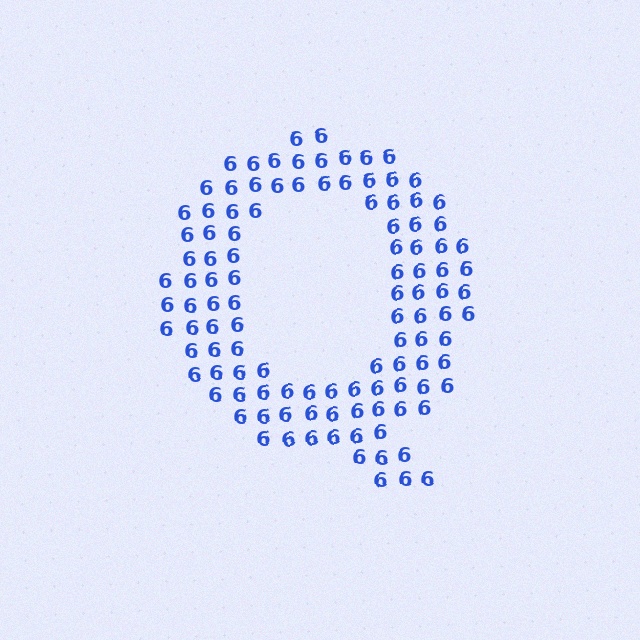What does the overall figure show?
The overall figure shows the letter Q.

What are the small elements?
The small elements are digit 6's.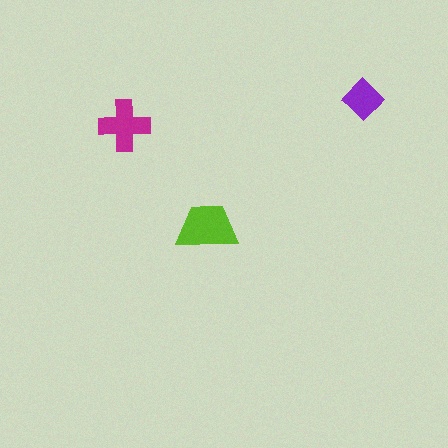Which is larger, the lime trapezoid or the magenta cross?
The lime trapezoid.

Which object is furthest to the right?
The purple diamond is rightmost.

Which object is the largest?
The lime trapezoid.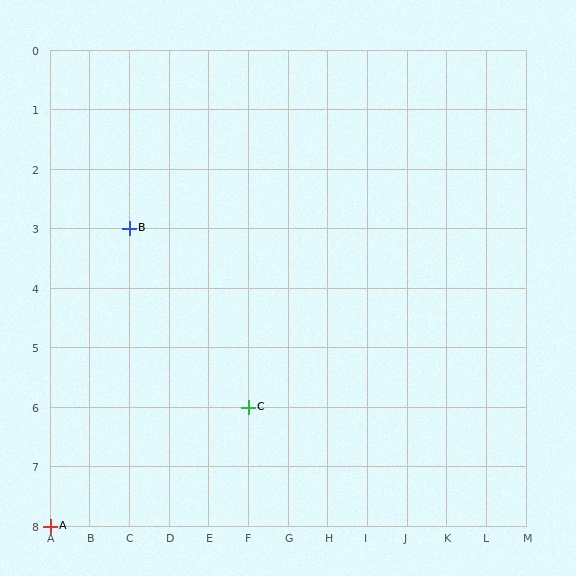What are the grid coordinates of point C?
Point C is at grid coordinates (F, 6).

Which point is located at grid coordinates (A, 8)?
Point A is at (A, 8).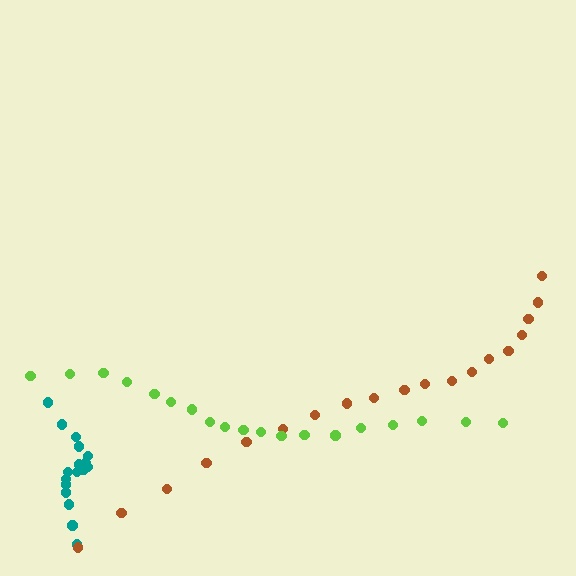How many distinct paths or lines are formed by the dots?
There are 3 distinct paths.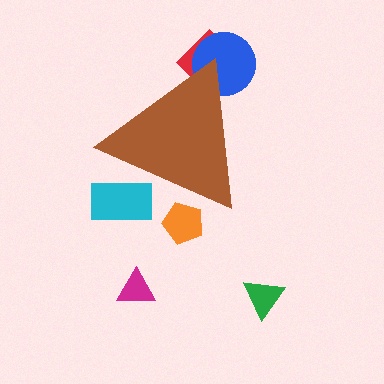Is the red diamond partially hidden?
Yes, the red diamond is partially hidden behind the brown triangle.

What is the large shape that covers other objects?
A brown triangle.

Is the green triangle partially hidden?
No, the green triangle is fully visible.